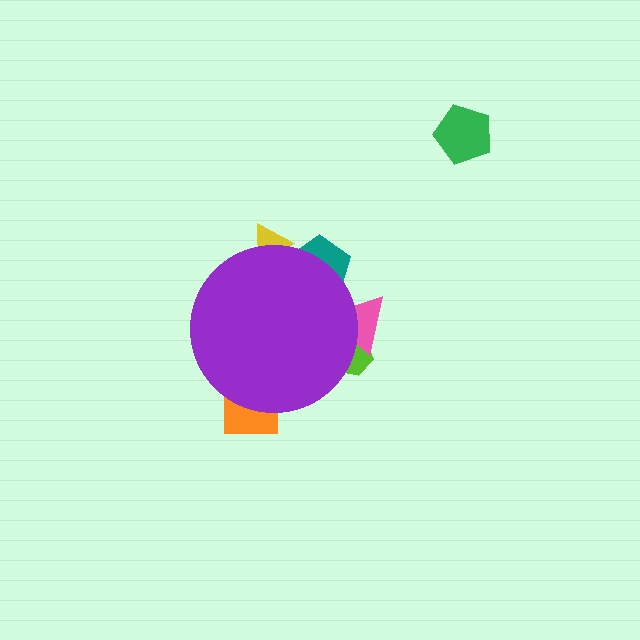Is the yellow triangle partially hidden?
Yes, the yellow triangle is partially hidden behind the purple circle.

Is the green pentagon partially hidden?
No, the green pentagon is fully visible.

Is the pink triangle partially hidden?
Yes, the pink triangle is partially hidden behind the purple circle.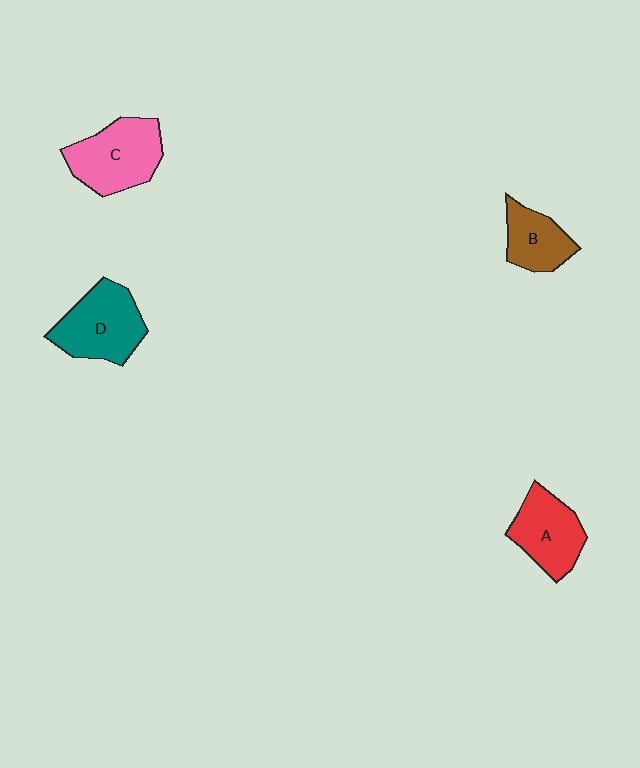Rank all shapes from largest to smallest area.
From largest to smallest: C (pink), D (teal), A (red), B (brown).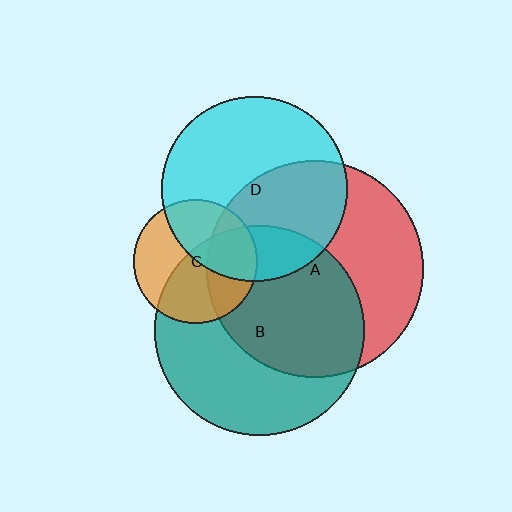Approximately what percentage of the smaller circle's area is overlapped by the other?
Approximately 55%.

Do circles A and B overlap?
Yes.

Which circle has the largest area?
Circle A (red).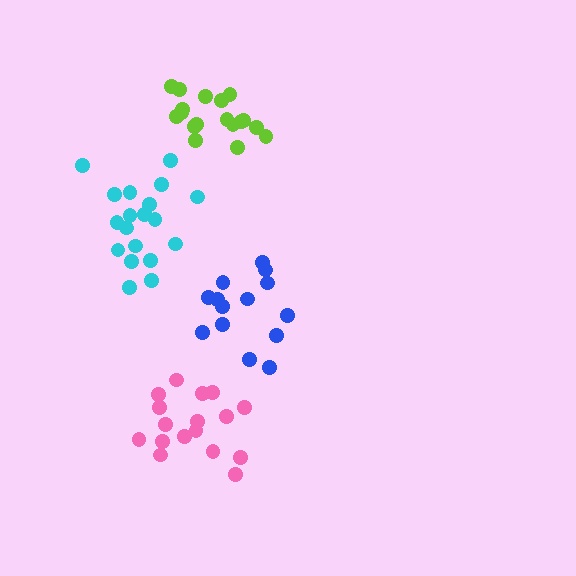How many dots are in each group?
Group 1: 19 dots, Group 2: 14 dots, Group 3: 18 dots, Group 4: 17 dots (68 total).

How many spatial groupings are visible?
There are 4 spatial groupings.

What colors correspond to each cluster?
The clusters are colored: cyan, blue, lime, pink.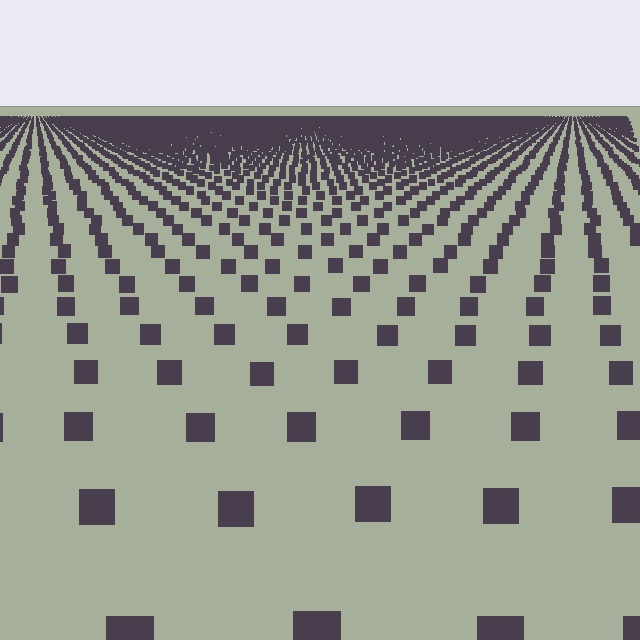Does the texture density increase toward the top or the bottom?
Density increases toward the top.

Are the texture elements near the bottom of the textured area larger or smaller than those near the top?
Larger. Near the bottom, elements are closer to the viewer and appear at a bigger on-screen size.